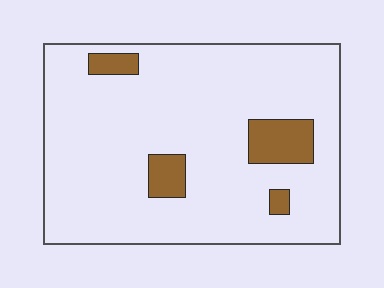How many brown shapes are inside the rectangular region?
4.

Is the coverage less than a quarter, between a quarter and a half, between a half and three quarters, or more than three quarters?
Less than a quarter.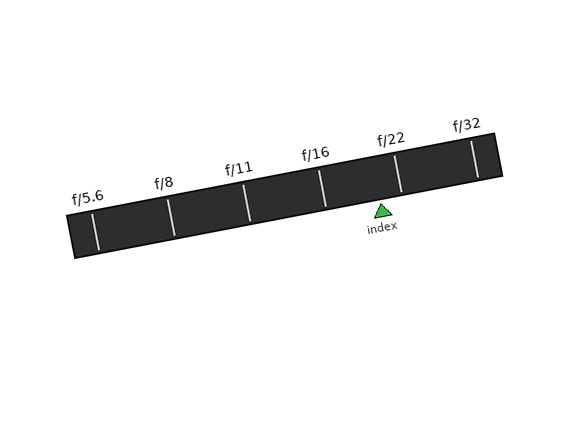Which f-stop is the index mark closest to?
The index mark is closest to f/22.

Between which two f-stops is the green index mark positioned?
The index mark is between f/16 and f/22.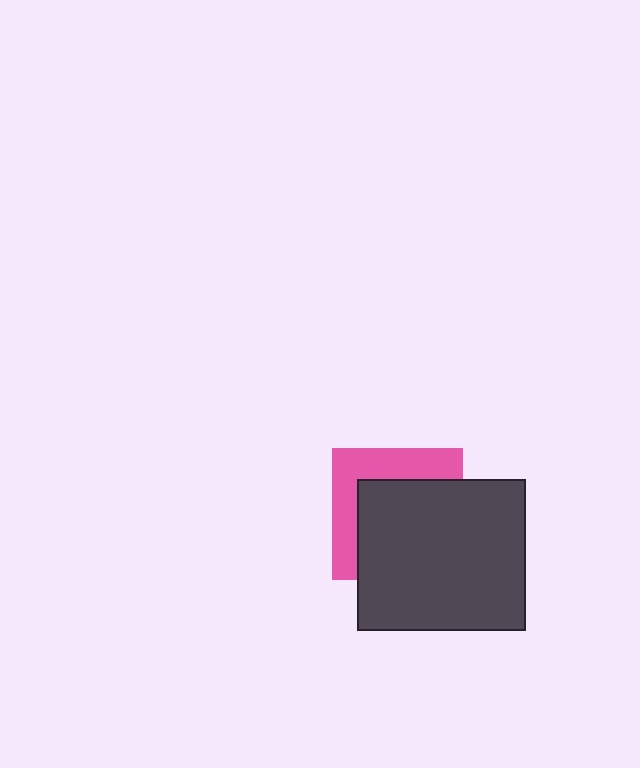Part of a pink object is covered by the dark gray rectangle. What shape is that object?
It is a square.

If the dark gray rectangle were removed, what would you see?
You would see the complete pink square.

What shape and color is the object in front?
The object in front is a dark gray rectangle.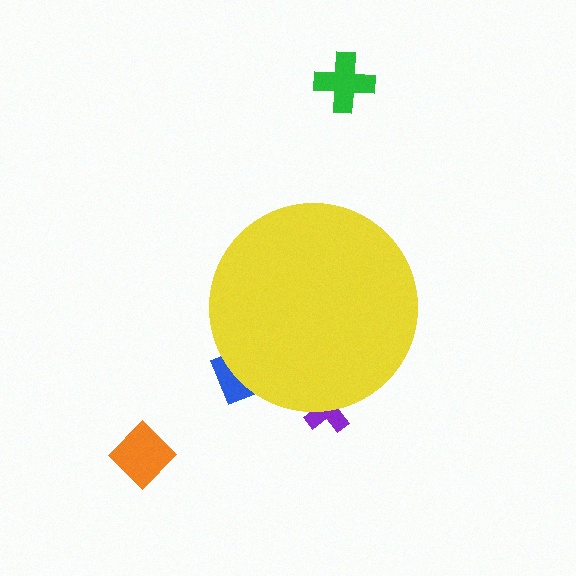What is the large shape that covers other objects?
A yellow circle.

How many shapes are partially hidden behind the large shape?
2 shapes are partially hidden.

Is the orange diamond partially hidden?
No, the orange diamond is fully visible.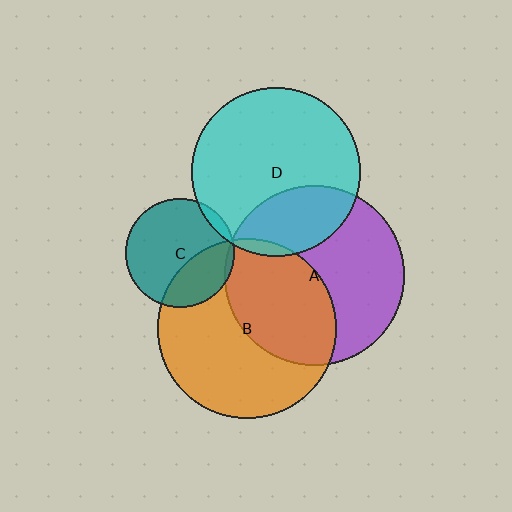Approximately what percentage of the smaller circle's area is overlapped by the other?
Approximately 25%.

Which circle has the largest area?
Circle B (orange).